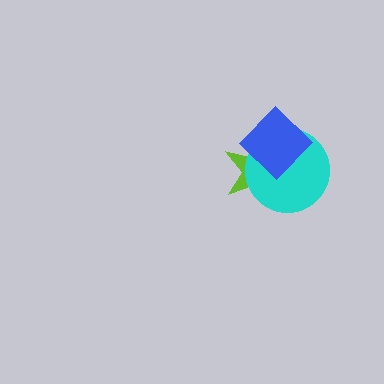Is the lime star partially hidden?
Yes, it is partially covered by another shape.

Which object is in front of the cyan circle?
The blue diamond is in front of the cyan circle.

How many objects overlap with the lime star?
2 objects overlap with the lime star.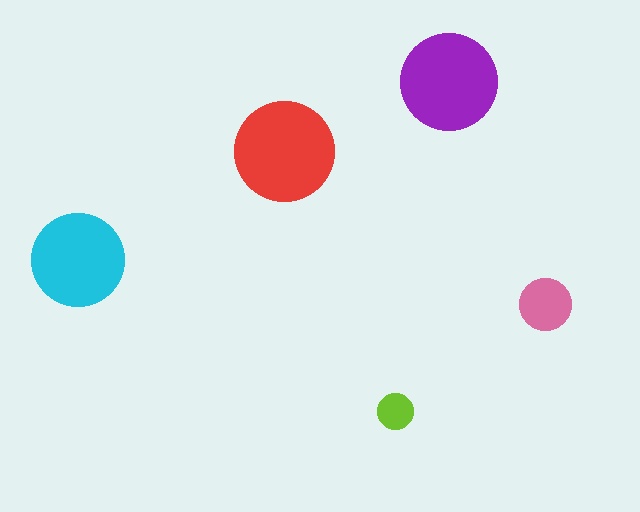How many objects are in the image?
There are 5 objects in the image.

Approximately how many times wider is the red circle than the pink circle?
About 2 times wider.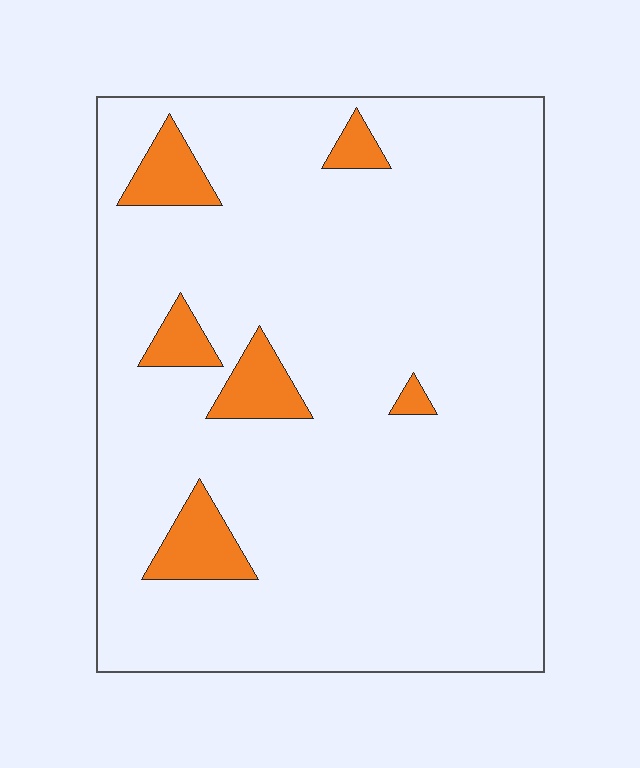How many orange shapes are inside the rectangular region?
6.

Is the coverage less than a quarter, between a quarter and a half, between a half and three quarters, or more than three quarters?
Less than a quarter.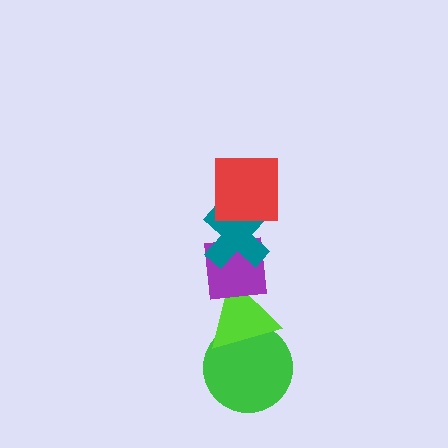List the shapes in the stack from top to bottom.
From top to bottom: the red square, the teal cross, the purple square, the lime triangle, the green circle.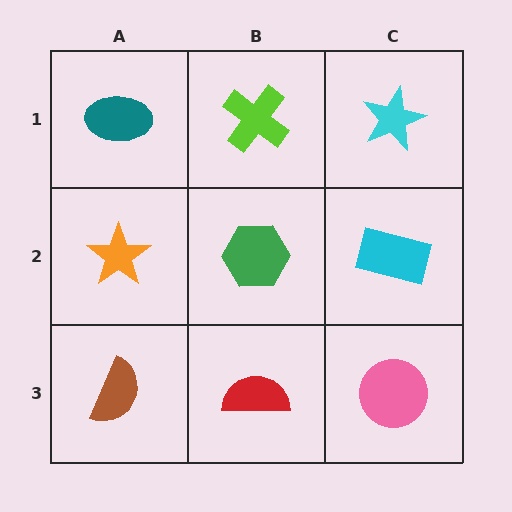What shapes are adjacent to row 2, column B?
A lime cross (row 1, column B), a red semicircle (row 3, column B), an orange star (row 2, column A), a cyan rectangle (row 2, column C).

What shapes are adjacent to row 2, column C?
A cyan star (row 1, column C), a pink circle (row 3, column C), a green hexagon (row 2, column B).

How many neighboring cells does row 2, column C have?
3.